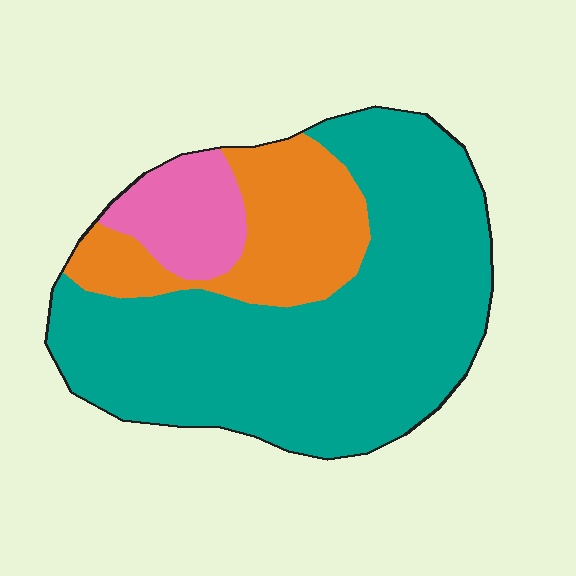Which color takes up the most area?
Teal, at roughly 70%.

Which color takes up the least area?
Pink, at roughly 10%.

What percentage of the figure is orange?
Orange takes up between a sixth and a third of the figure.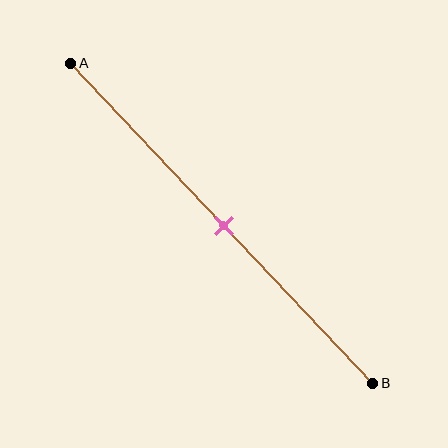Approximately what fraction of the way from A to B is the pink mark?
The pink mark is approximately 50% of the way from A to B.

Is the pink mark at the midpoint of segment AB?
Yes, the mark is approximately at the midpoint.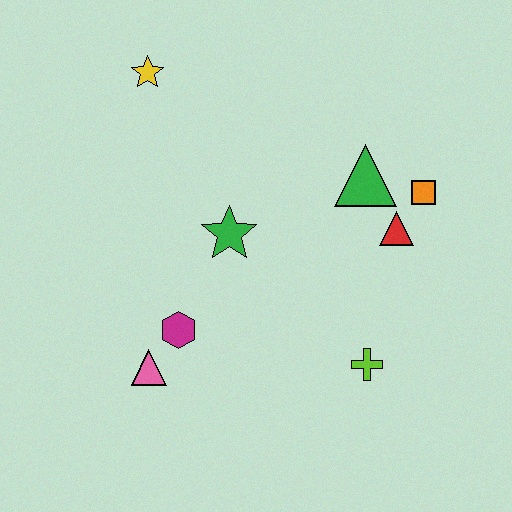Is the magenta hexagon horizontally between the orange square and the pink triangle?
Yes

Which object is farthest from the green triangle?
The pink triangle is farthest from the green triangle.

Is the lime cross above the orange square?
No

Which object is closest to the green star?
The magenta hexagon is closest to the green star.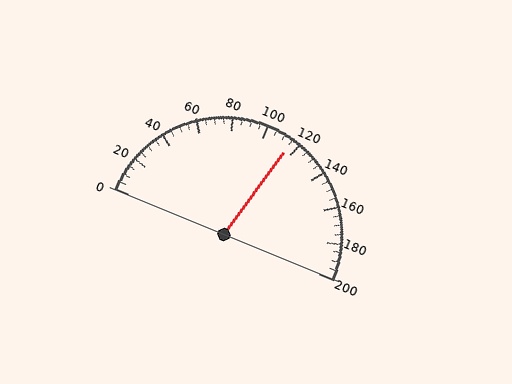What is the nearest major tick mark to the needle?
The nearest major tick mark is 120.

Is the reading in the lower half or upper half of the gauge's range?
The reading is in the upper half of the range (0 to 200).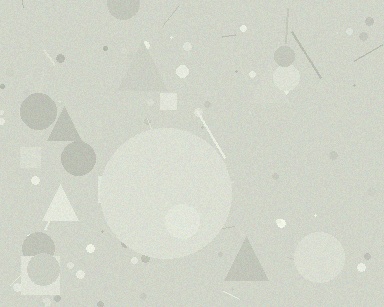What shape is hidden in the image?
A circle is hidden in the image.